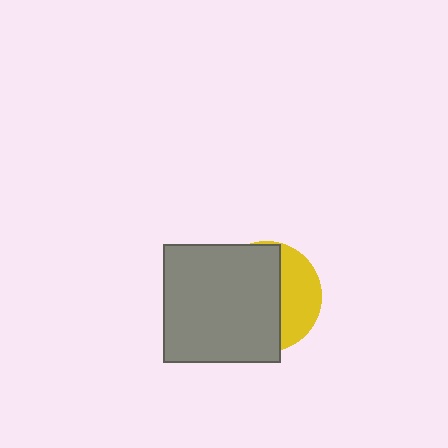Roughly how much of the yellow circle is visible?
A small part of it is visible (roughly 33%).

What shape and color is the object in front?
The object in front is a gray square.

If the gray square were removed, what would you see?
You would see the complete yellow circle.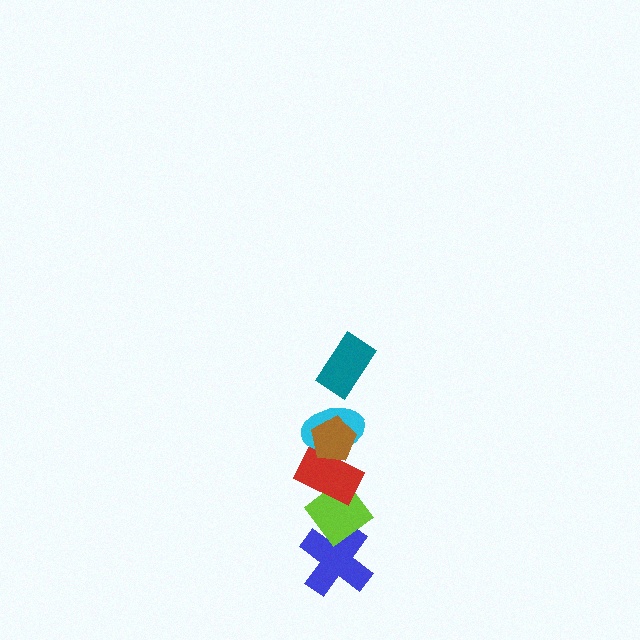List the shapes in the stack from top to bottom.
From top to bottom: the teal rectangle, the brown pentagon, the cyan ellipse, the red rectangle, the lime diamond, the blue cross.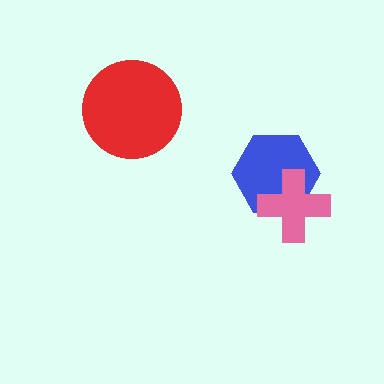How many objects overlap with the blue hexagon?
1 object overlaps with the blue hexagon.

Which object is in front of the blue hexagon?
The pink cross is in front of the blue hexagon.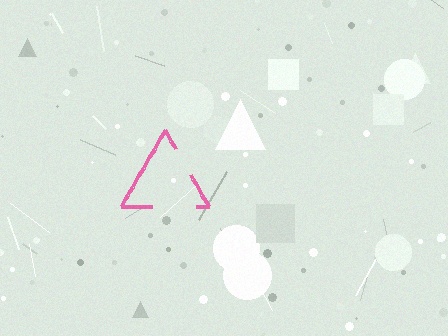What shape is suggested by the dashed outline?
The dashed outline suggests a triangle.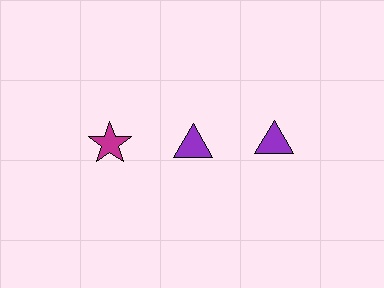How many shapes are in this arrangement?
There are 3 shapes arranged in a grid pattern.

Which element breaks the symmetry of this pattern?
The magenta star in the top row, leftmost column breaks the symmetry. All other shapes are purple triangles.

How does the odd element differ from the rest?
It differs in both color (magenta instead of purple) and shape (star instead of triangle).